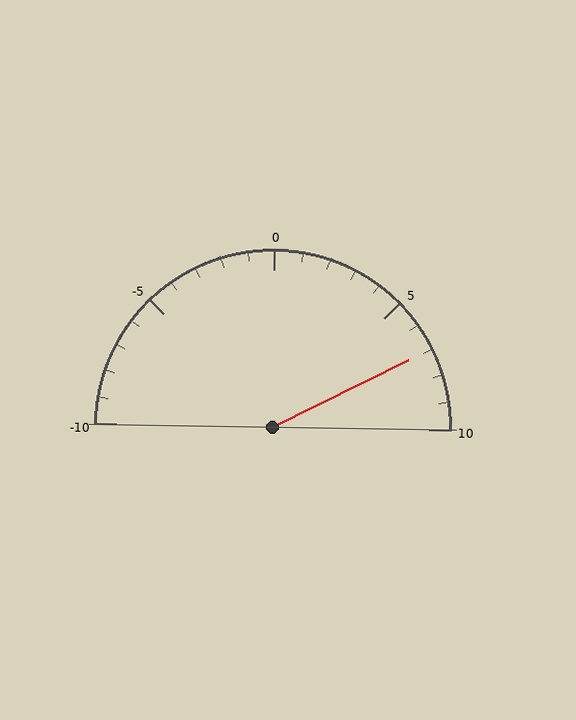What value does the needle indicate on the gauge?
The needle indicates approximately 7.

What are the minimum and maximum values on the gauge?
The gauge ranges from -10 to 10.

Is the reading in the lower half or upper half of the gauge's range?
The reading is in the upper half of the range (-10 to 10).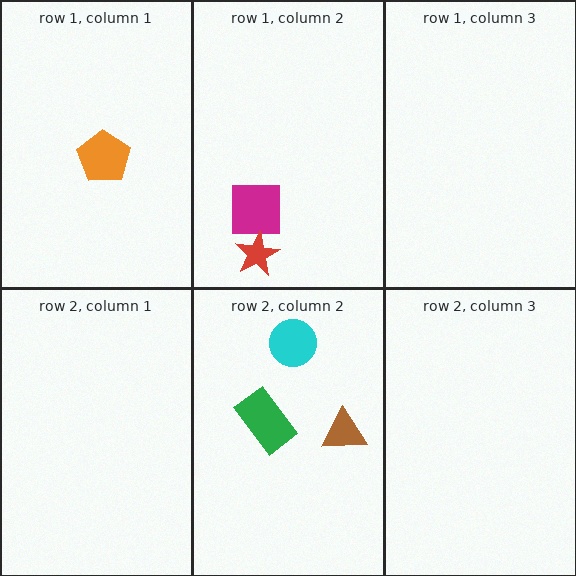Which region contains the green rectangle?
The row 2, column 2 region.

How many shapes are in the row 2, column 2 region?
3.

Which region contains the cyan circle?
The row 2, column 2 region.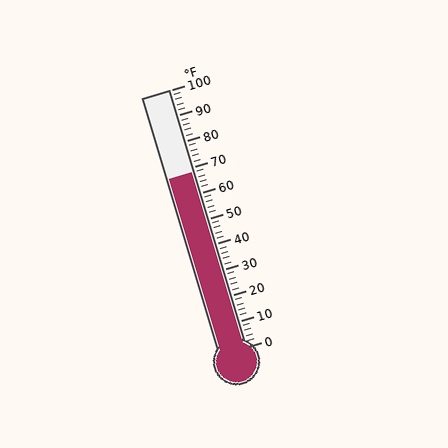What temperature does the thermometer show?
The thermometer shows approximately 68°F.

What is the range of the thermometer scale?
The thermometer scale ranges from 0°F to 100°F.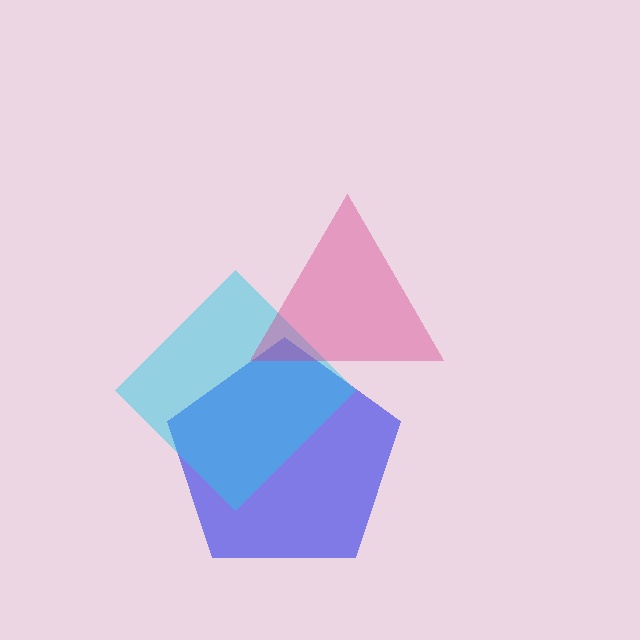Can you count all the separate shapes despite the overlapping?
Yes, there are 3 separate shapes.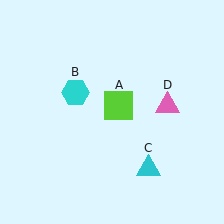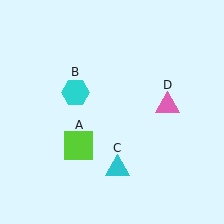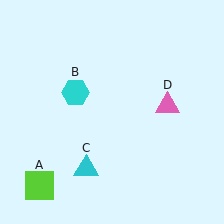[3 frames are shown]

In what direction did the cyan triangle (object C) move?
The cyan triangle (object C) moved left.